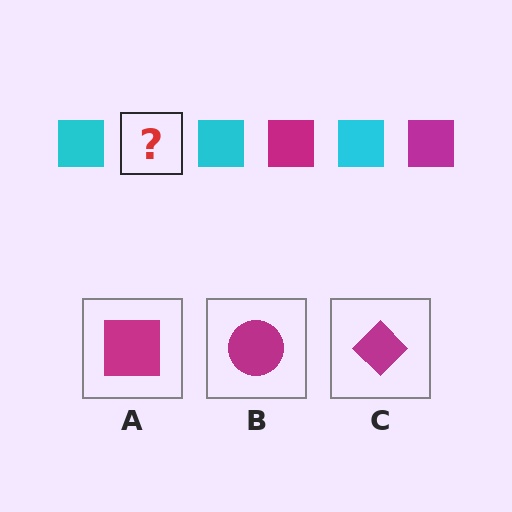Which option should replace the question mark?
Option A.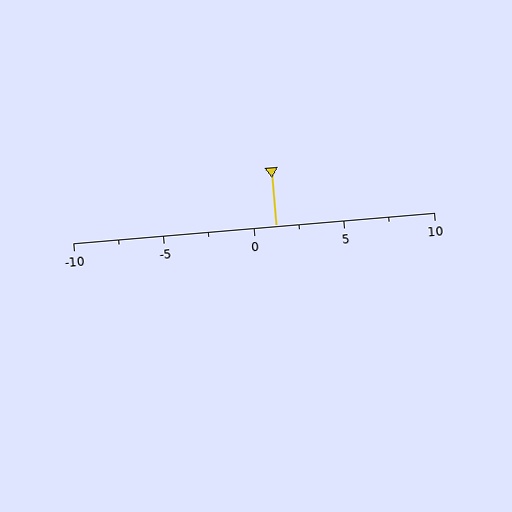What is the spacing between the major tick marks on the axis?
The major ticks are spaced 5 apart.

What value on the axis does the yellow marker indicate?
The marker indicates approximately 1.2.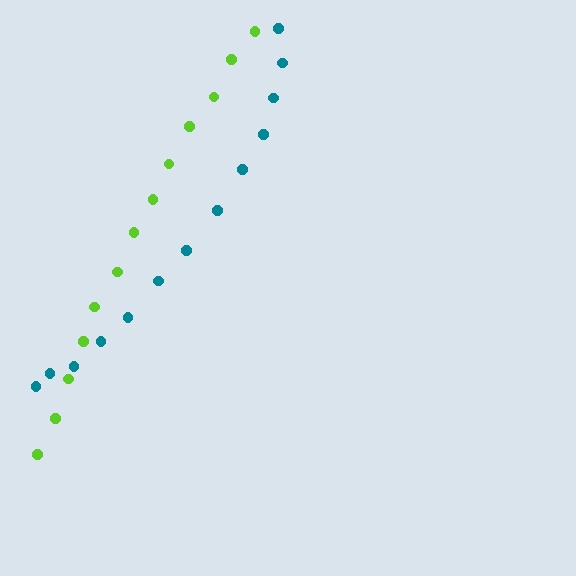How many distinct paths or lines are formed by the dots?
There are 2 distinct paths.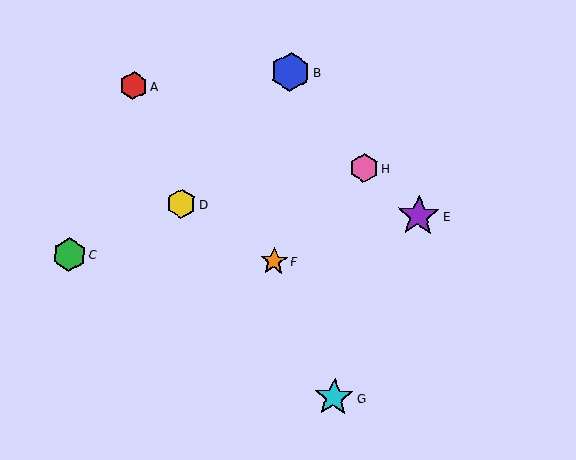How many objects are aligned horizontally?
2 objects (D, E) are aligned horizontally.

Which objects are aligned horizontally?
Objects D, E are aligned horizontally.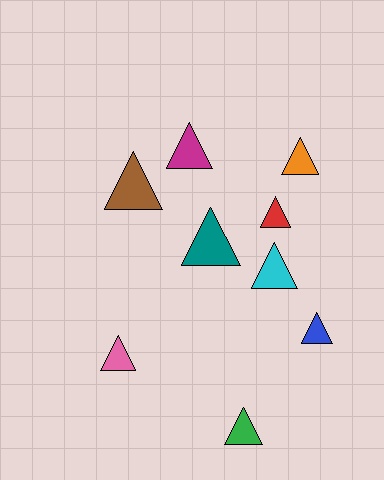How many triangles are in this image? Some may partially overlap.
There are 9 triangles.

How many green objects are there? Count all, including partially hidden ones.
There is 1 green object.